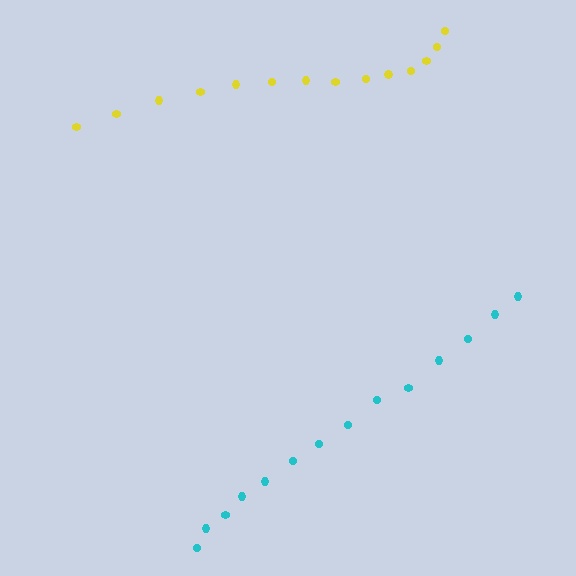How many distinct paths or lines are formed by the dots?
There are 2 distinct paths.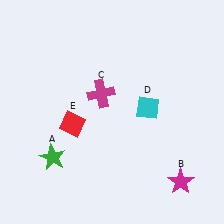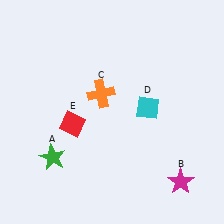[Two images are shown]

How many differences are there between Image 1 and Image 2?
There is 1 difference between the two images.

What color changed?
The cross (C) changed from magenta in Image 1 to orange in Image 2.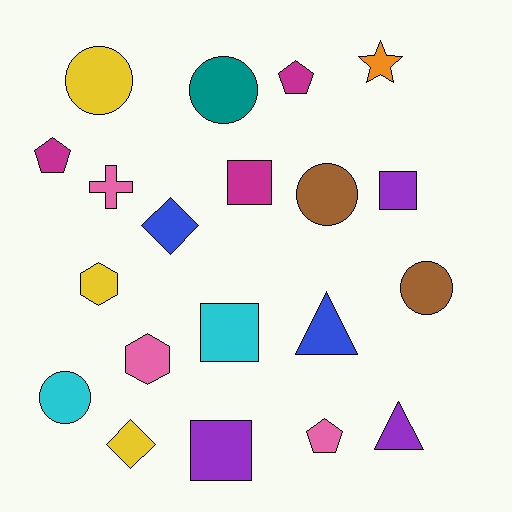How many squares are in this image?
There are 4 squares.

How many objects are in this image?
There are 20 objects.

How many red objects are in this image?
There are no red objects.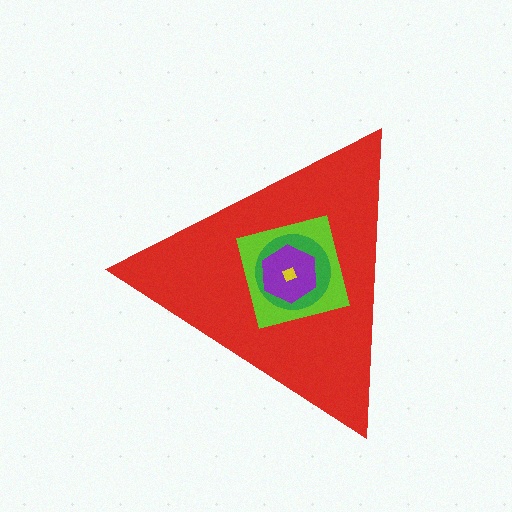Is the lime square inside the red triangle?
Yes.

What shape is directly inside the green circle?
The purple hexagon.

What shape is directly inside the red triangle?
The lime square.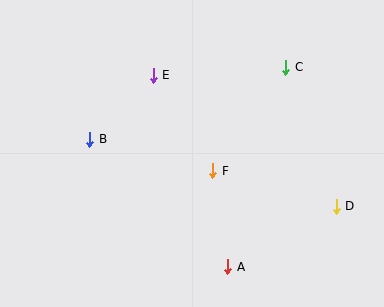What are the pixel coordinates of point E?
Point E is at (153, 75).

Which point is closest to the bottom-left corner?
Point B is closest to the bottom-left corner.